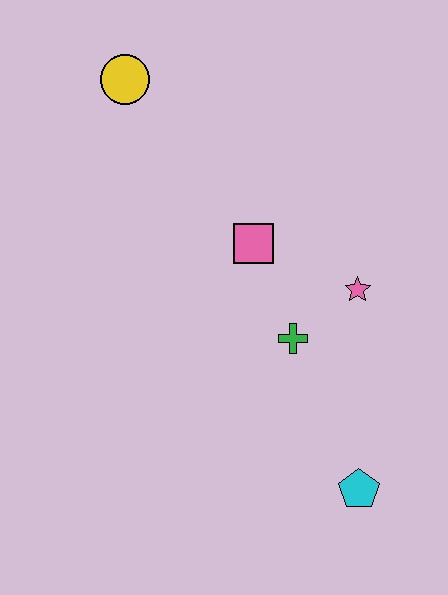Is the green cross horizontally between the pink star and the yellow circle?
Yes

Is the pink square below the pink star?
No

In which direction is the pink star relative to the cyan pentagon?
The pink star is above the cyan pentagon.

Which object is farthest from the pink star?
The yellow circle is farthest from the pink star.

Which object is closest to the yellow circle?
The pink square is closest to the yellow circle.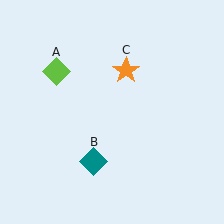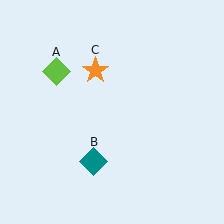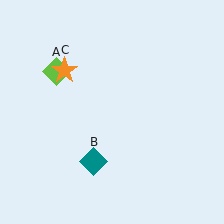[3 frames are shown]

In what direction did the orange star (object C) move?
The orange star (object C) moved left.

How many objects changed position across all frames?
1 object changed position: orange star (object C).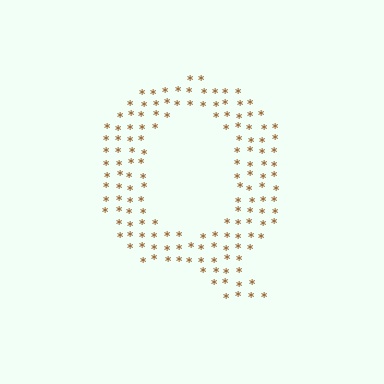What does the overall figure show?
The overall figure shows the letter Q.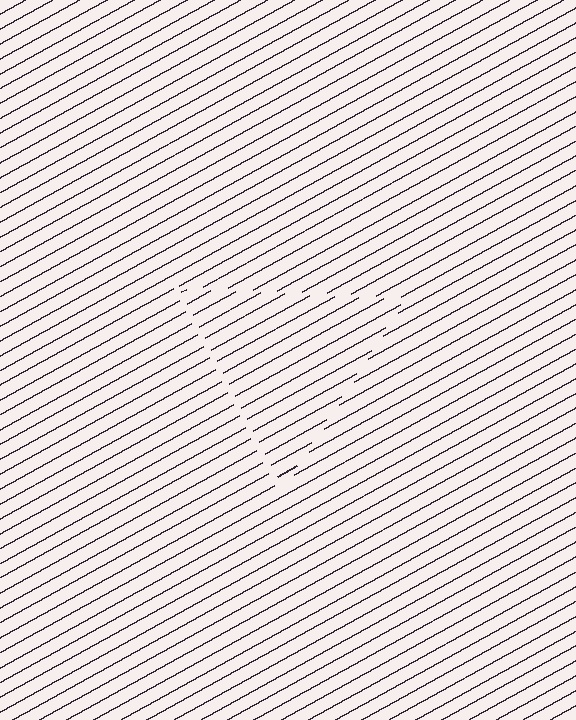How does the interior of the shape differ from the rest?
The interior of the shape contains the same grating, shifted by half a period — the contour is defined by the phase discontinuity where line-ends from the inner and outer gratings abut.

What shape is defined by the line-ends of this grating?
An illusory triangle. The interior of the shape contains the same grating, shifted by half a period — the contour is defined by the phase discontinuity where line-ends from the inner and outer gratings abut.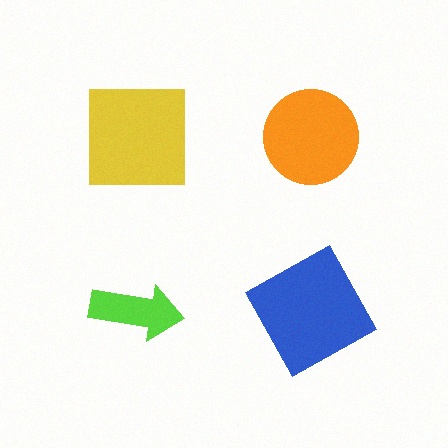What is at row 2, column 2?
A blue square.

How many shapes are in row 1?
2 shapes.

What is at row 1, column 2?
An orange circle.